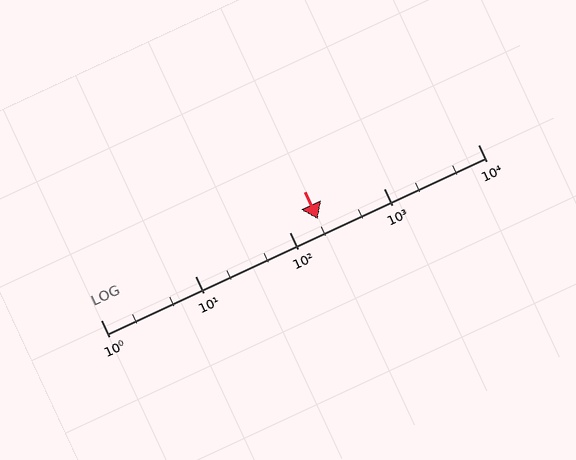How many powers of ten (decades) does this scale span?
The scale spans 4 decades, from 1 to 10000.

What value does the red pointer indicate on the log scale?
The pointer indicates approximately 200.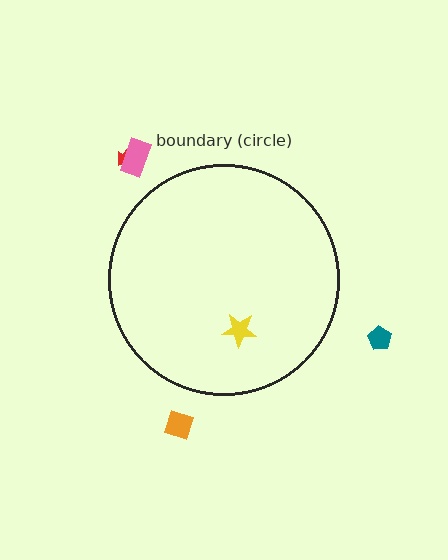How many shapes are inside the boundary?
1 inside, 4 outside.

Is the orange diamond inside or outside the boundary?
Outside.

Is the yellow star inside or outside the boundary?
Inside.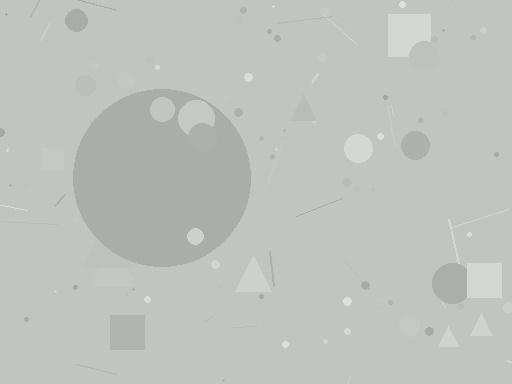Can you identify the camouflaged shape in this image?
The camouflaged shape is a circle.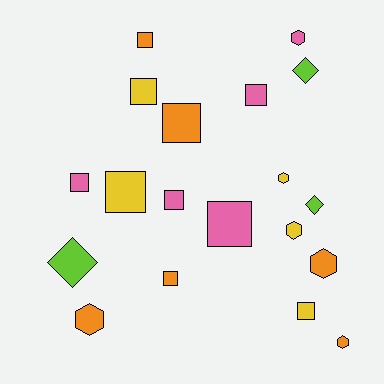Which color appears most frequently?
Orange, with 6 objects.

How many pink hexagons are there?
There is 1 pink hexagon.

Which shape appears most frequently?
Square, with 10 objects.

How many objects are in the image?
There are 19 objects.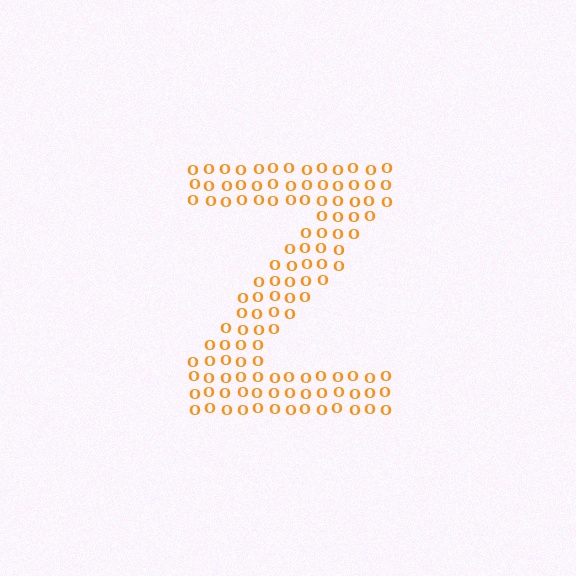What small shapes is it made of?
It is made of small letter O's.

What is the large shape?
The large shape is the letter Z.